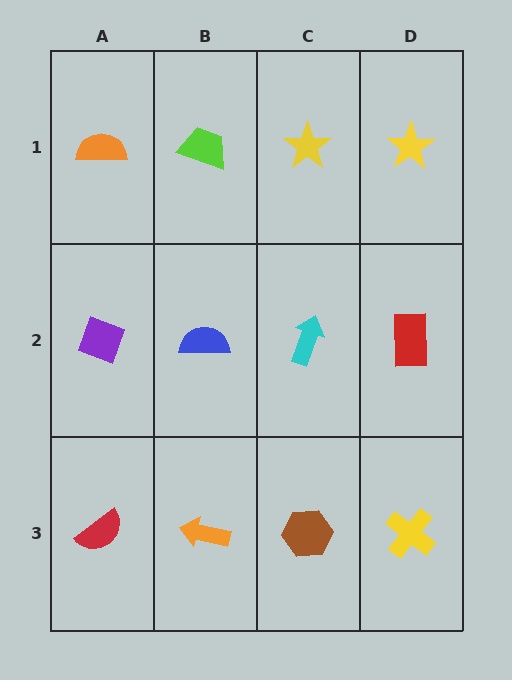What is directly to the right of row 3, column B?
A brown hexagon.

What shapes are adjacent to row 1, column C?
A cyan arrow (row 2, column C), a lime trapezoid (row 1, column B), a yellow star (row 1, column D).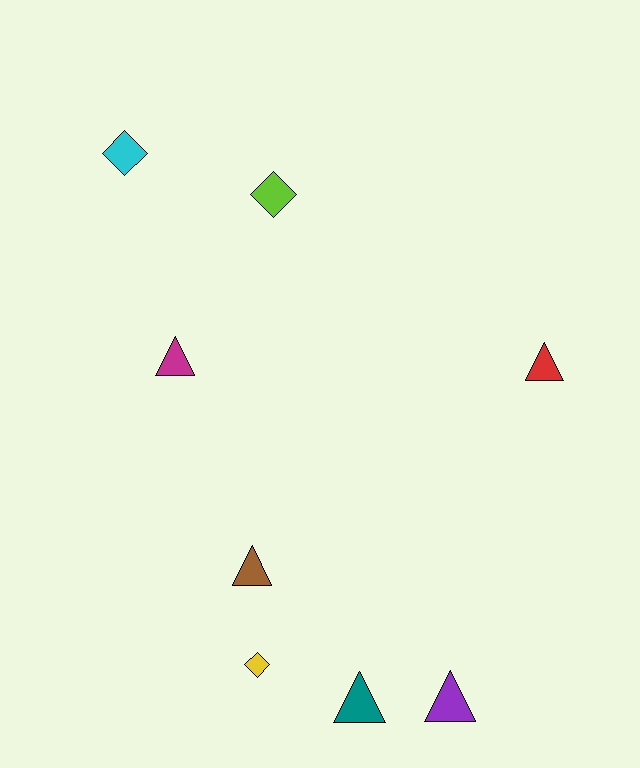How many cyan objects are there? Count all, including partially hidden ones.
There is 1 cyan object.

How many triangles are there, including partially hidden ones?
There are 5 triangles.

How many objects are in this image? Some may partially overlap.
There are 8 objects.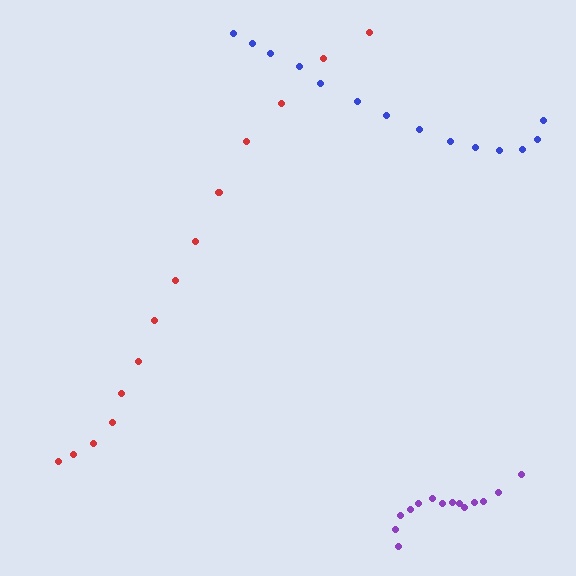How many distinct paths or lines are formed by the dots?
There are 3 distinct paths.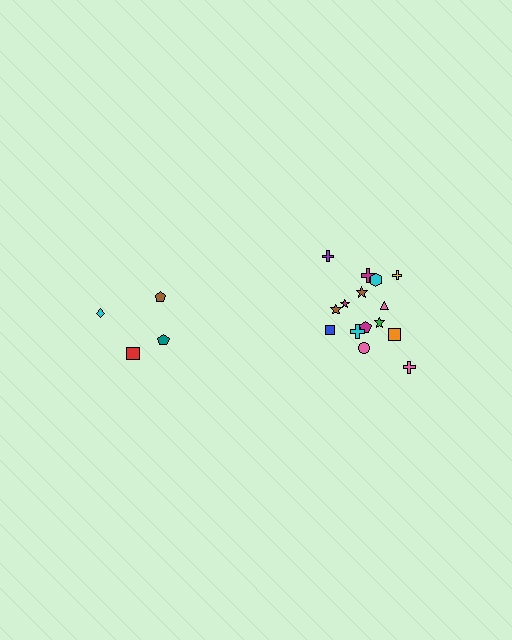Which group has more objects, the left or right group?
The right group.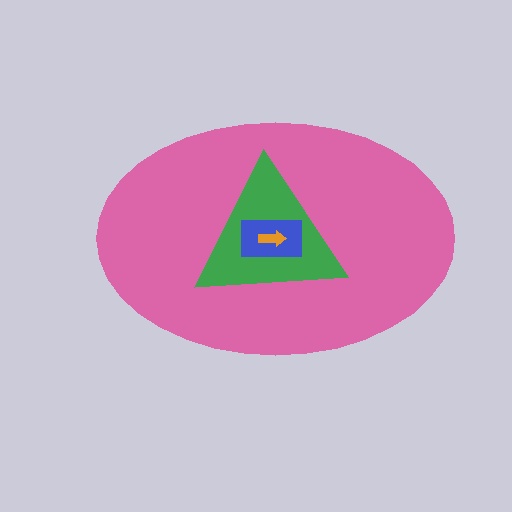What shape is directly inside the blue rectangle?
The orange arrow.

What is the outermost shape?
The pink ellipse.